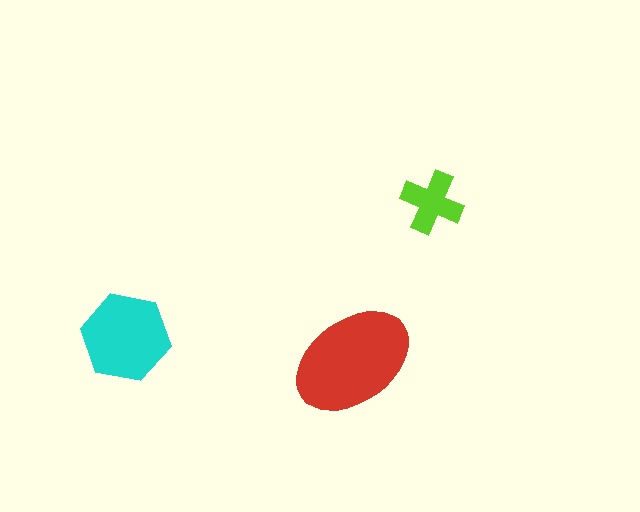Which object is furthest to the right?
The lime cross is rightmost.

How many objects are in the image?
There are 3 objects in the image.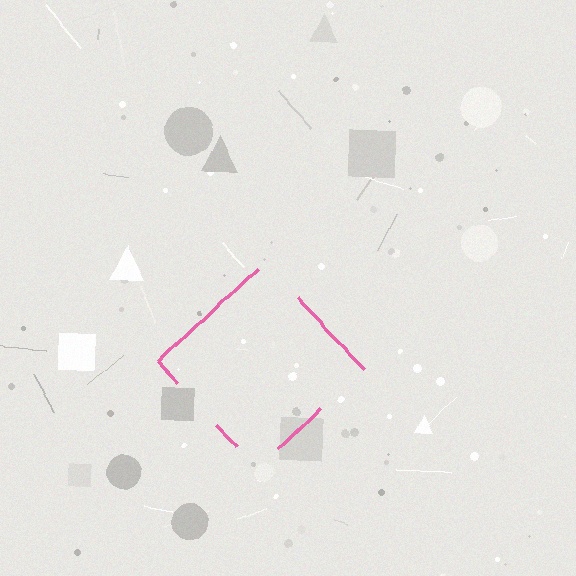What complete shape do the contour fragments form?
The contour fragments form a diamond.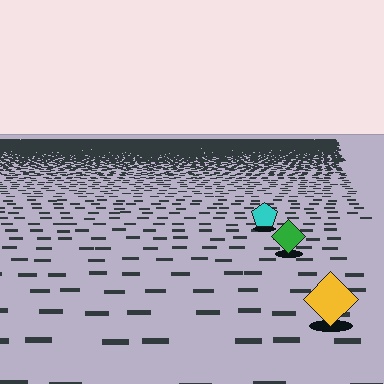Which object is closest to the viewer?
The yellow diamond is closest. The texture marks near it are larger and more spread out.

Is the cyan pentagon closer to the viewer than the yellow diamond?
No. The yellow diamond is closer — you can tell from the texture gradient: the ground texture is coarser near it.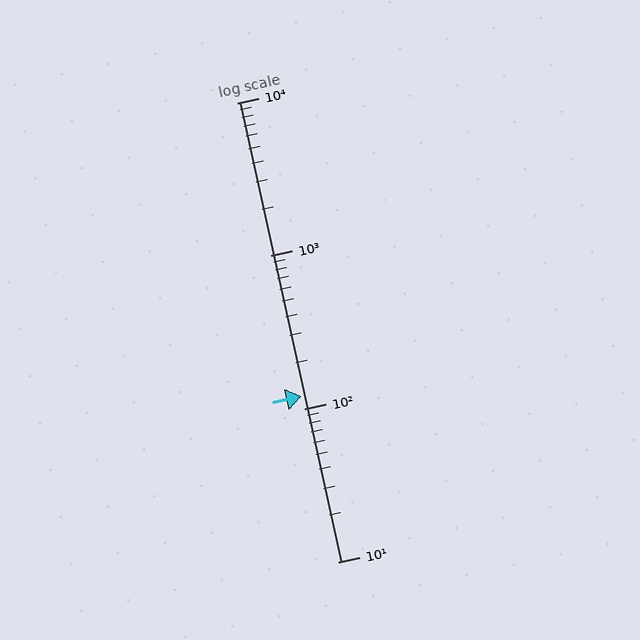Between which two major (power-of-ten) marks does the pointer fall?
The pointer is between 100 and 1000.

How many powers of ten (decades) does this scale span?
The scale spans 3 decades, from 10 to 10000.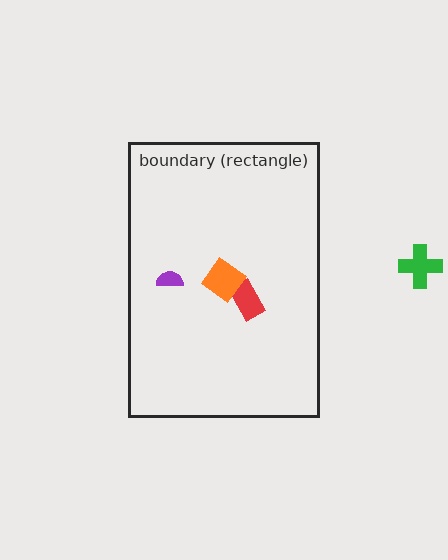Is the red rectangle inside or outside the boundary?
Inside.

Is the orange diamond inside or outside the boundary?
Inside.